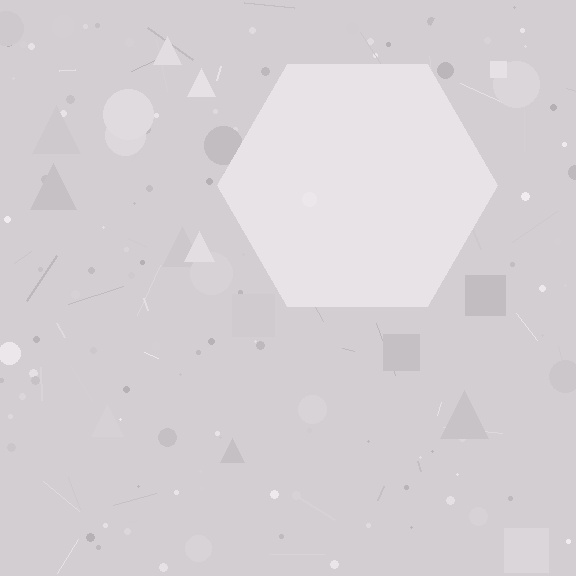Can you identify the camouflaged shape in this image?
The camouflaged shape is a hexagon.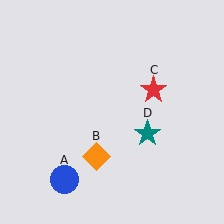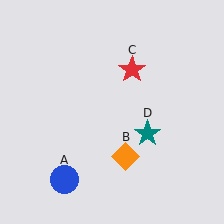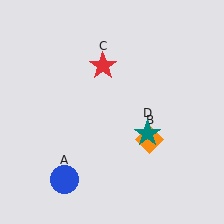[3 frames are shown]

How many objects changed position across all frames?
2 objects changed position: orange diamond (object B), red star (object C).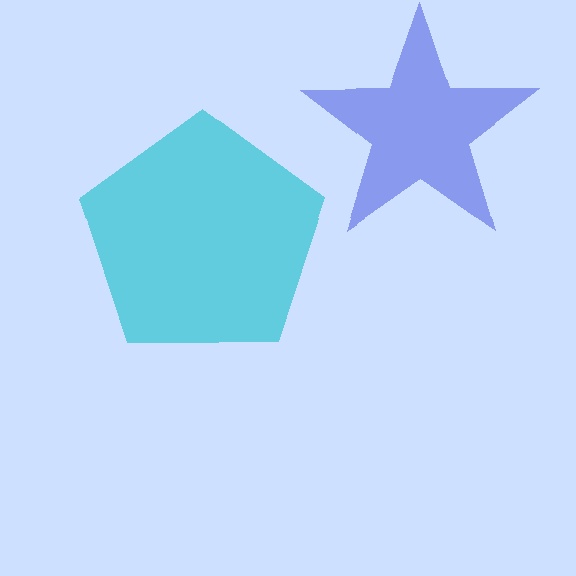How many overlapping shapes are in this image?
There are 2 overlapping shapes in the image.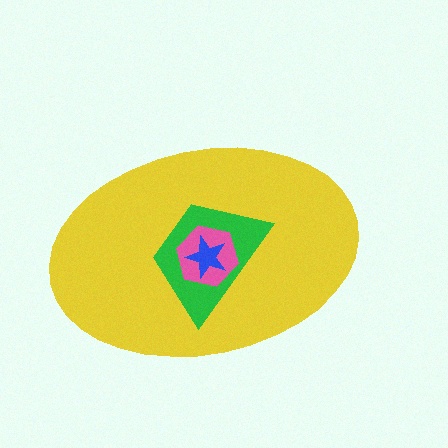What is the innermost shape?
The blue star.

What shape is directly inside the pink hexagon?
The blue star.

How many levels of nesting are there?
4.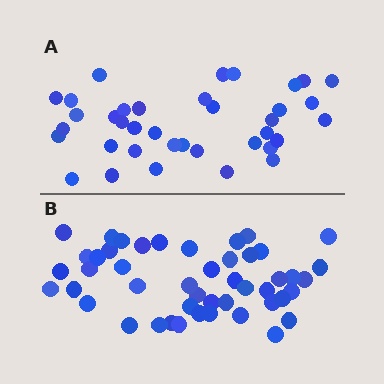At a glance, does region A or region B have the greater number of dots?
Region B (the bottom region) has more dots.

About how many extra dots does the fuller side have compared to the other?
Region B has roughly 10 or so more dots than region A.